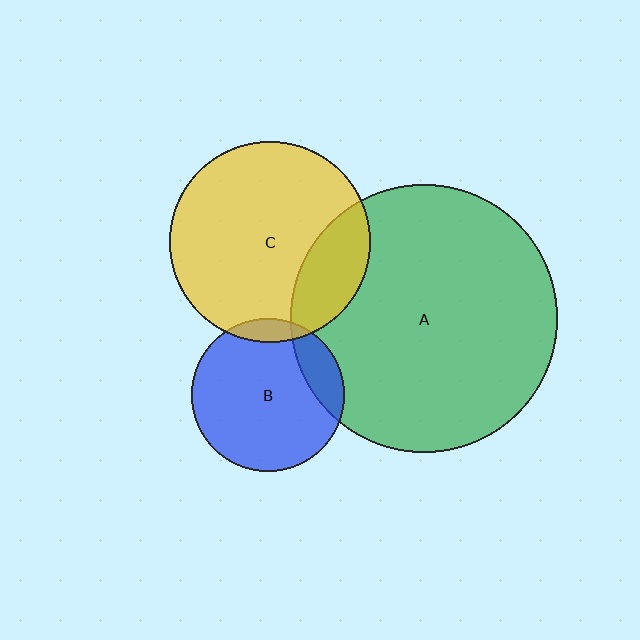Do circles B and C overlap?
Yes.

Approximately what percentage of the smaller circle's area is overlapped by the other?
Approximately 5%.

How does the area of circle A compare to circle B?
Approximately 3.1 times.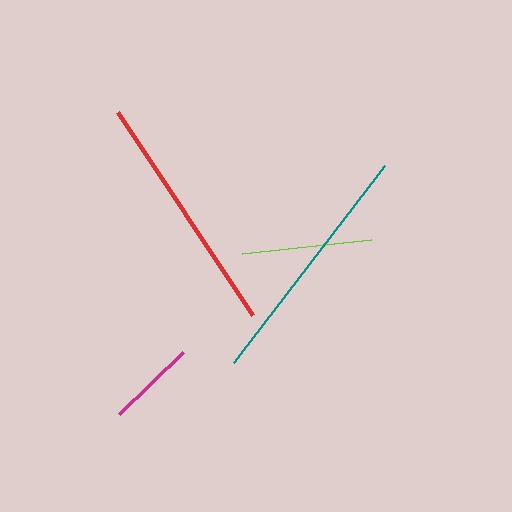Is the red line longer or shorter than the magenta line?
The red line is longer than the magenta line.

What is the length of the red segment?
The red segment is approximately 244 pixels long.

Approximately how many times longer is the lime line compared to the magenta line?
The lime line is approximately 1.5 times the length of the magenta line.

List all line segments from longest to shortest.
From longest to shortest: teal, red, lime, magenta.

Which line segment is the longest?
The teal line is the longest at approximately 248 pixels.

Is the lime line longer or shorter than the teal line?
The teal line is longer than the lime line.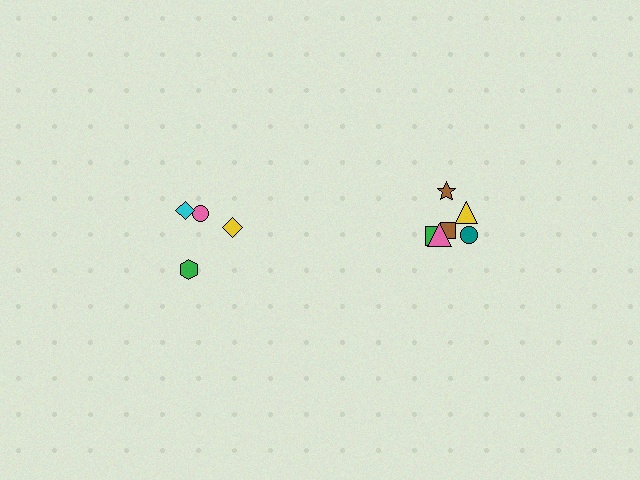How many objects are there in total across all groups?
There are 10 objects.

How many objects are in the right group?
There are 6 objects.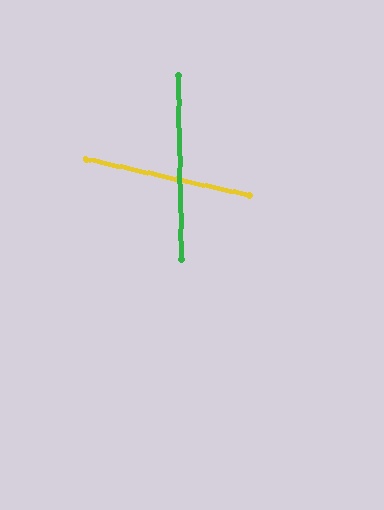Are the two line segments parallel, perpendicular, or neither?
Neither parallel nor perpendicular — they differ by about 76°.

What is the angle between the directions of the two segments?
Approximately 76 degrees.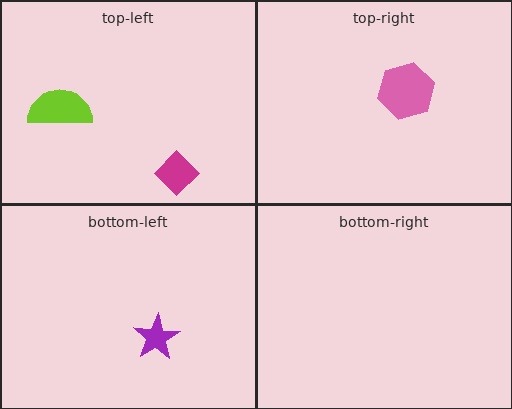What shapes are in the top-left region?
The magenta diamond, the lime semicircle.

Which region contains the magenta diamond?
The top-left region.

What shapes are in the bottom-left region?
The purple star.